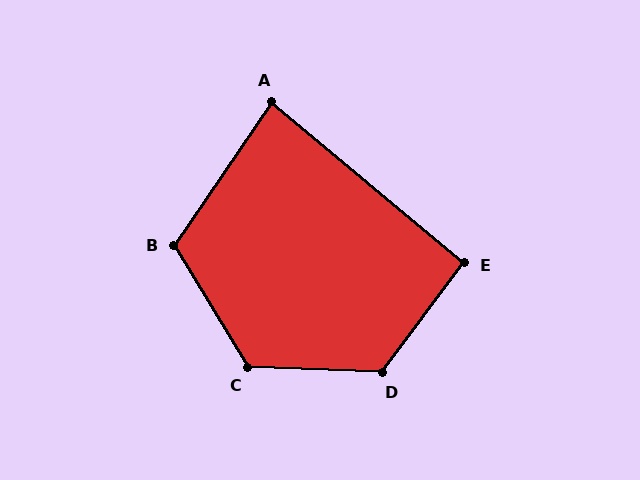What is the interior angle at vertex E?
Approximately 93 degrees (approximately right).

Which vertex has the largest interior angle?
D, at approximately 125 degrees.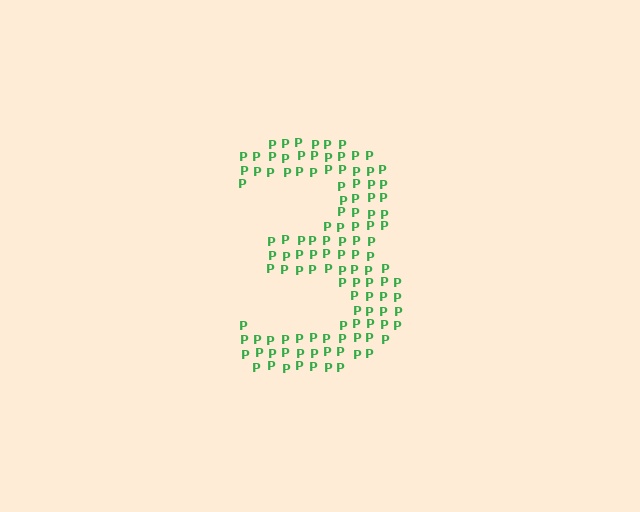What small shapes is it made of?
It is made of small letter P's.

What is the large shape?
The large shape is the digit 3.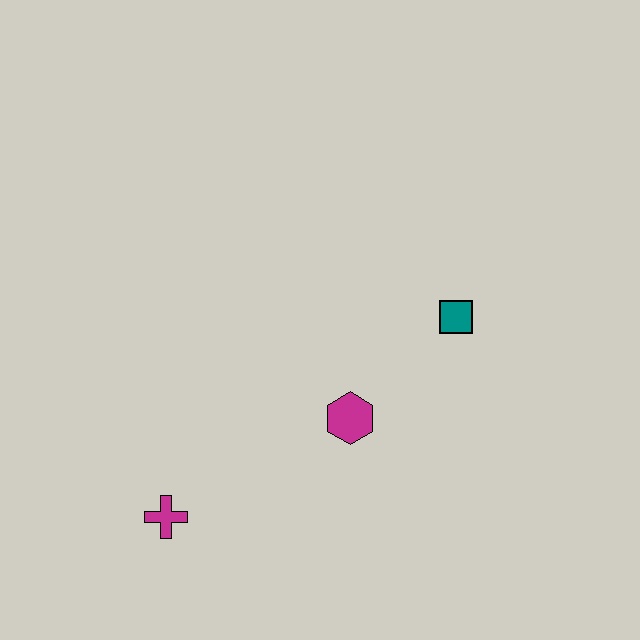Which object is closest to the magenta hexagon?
The teal square is closest to the magenta hexagon.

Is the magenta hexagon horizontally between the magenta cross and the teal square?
Yes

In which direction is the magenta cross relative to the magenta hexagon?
The magenta cross is to the left of the magenta hexagon.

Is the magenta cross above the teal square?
No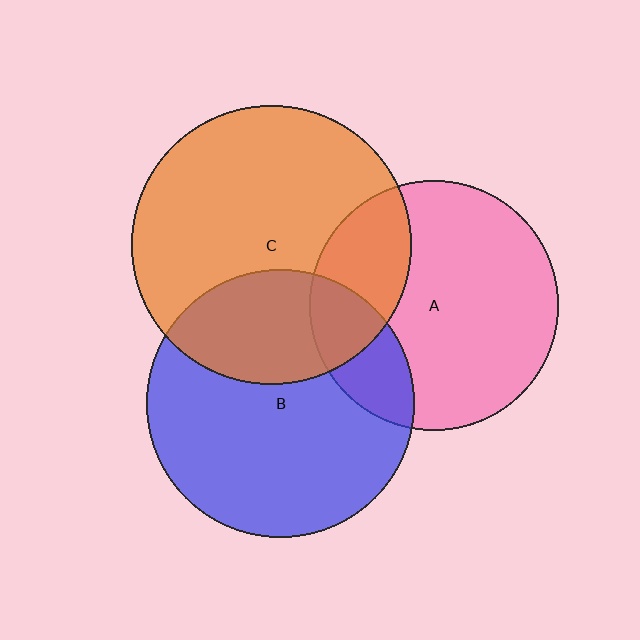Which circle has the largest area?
Circle C (orange).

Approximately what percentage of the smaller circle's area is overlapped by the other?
Approximately 30%.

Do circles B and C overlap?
Yes.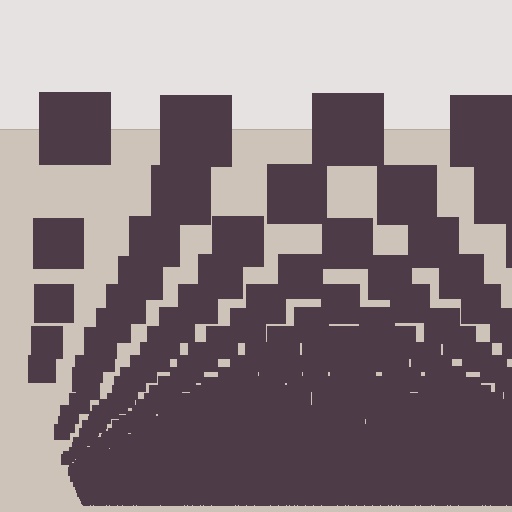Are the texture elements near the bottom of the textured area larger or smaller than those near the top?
Smaller. The gradient is inverted — elements near the bottom are smaller and denser.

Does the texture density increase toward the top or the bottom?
Density increases toward the bottom.